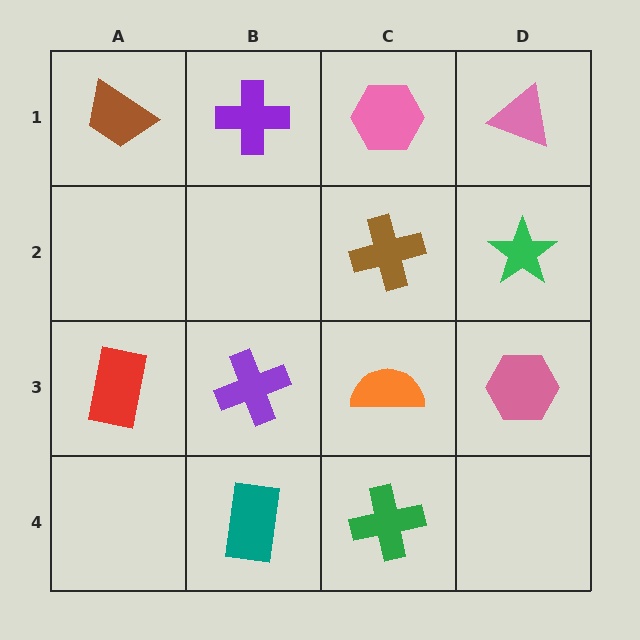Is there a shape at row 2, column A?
No, that cell is empty.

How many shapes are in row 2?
2 shapes.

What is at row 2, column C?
A brown cross.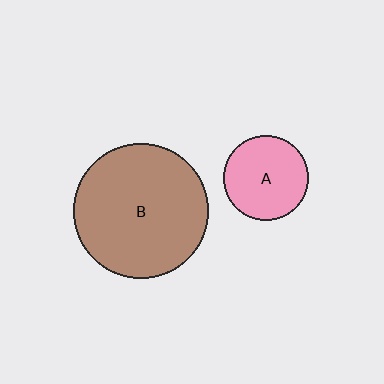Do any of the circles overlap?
No, none of the circles overlap.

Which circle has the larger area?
Circle B (brown).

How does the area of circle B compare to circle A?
Approximately 2.5 times.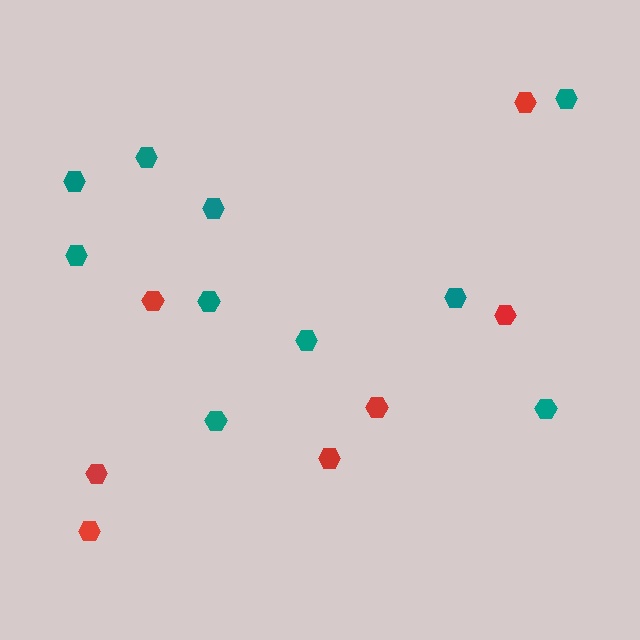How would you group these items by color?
There are 2 groups: one group of red hexagons (7) and one group of teal hexagons (10).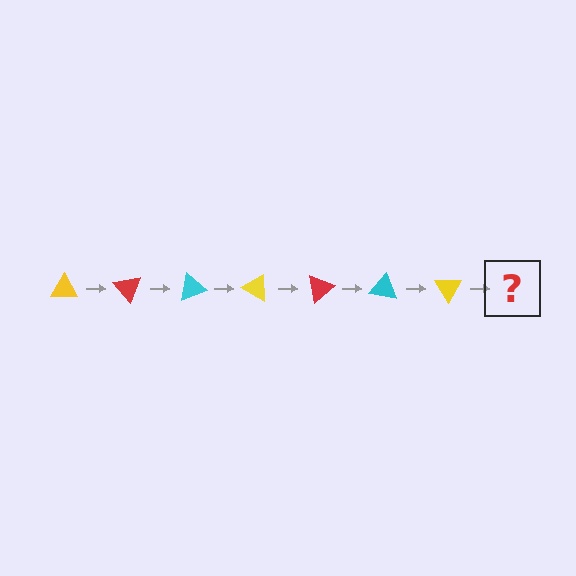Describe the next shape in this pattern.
It should be a red triangle, rotated 350 degrees from the start.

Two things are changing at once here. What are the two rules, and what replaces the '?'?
The two rules are that it rotates 50 degrees each step and the color cycles through yellow, red, and cyan. The '?' should be a red triangle, rotated 350 degrees from the start.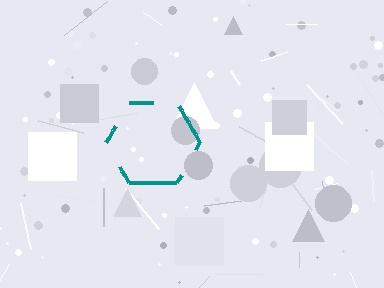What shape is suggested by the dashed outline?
The dashed outline suggests a hexagon.